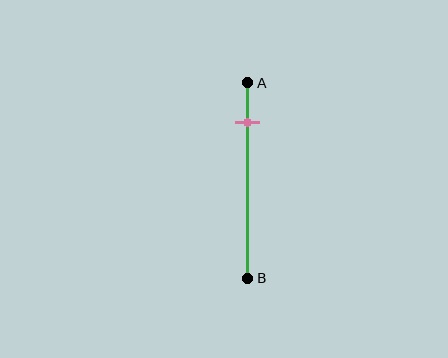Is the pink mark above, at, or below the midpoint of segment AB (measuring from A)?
The pink mark is above the midpoint of segment AB.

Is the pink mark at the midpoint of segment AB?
No, the mark is at about 20% from A, not at the 50% midpoint.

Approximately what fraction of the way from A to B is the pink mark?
The pink mark is approximately 20% of the way from A to B.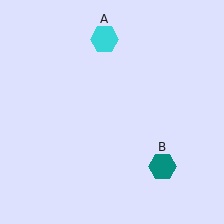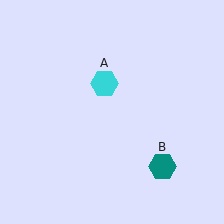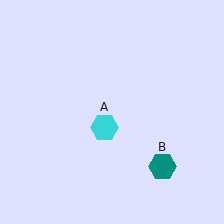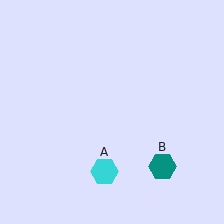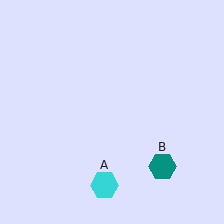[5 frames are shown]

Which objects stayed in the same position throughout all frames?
Teal hexagon (object B) remained stationary.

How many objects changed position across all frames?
1 object changed position: cyan hexagon (object A).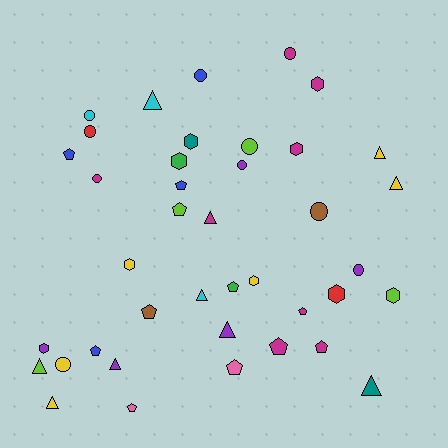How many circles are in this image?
There are 10 circles.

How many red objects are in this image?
There are 2 red objects.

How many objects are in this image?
There are 40 objects.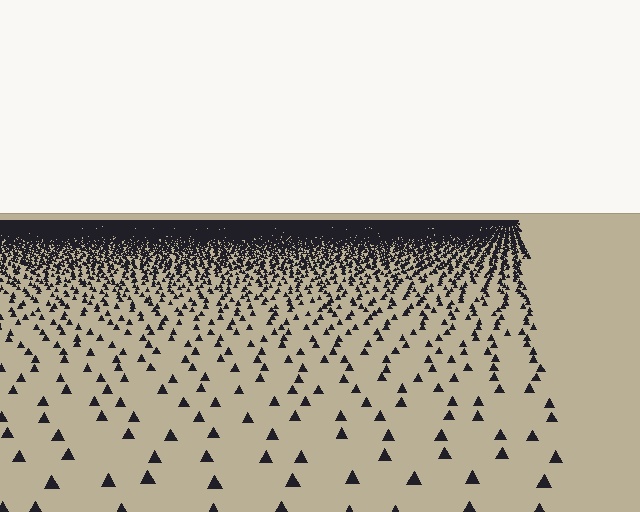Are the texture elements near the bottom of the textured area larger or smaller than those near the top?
Larger. Near the bottom, elements are closer to the viewer and appear at a bigger on-screen size.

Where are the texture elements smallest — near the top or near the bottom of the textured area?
Near the top.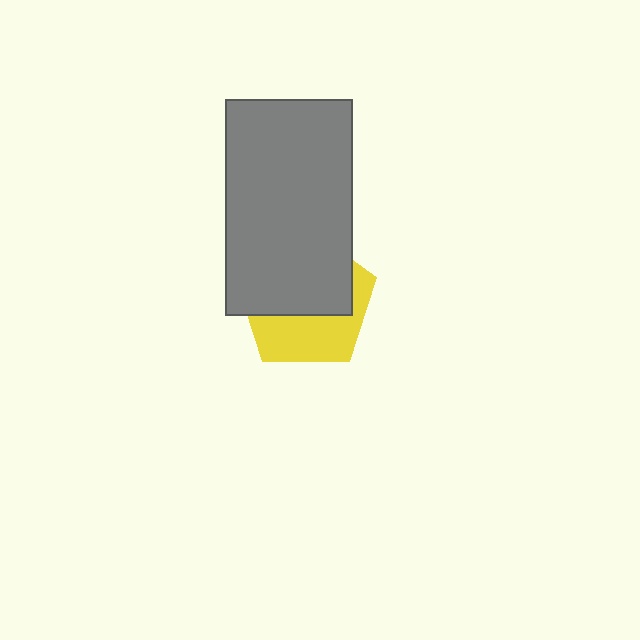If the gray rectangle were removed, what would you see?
You would see the complete yellow pentagon.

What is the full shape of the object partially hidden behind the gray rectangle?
The partially hidden object is a yellow pentagon.